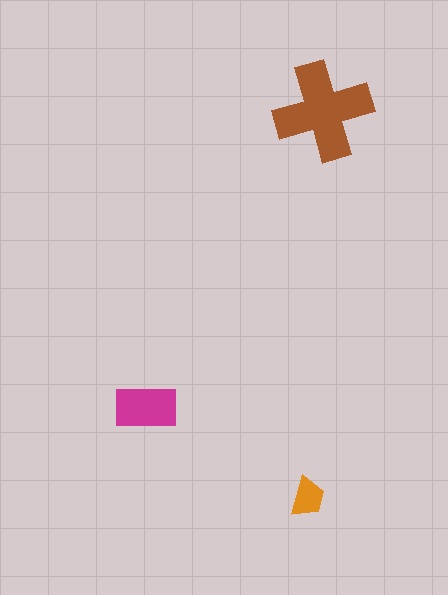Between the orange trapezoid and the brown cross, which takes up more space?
The brown cross.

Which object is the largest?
The brown cross.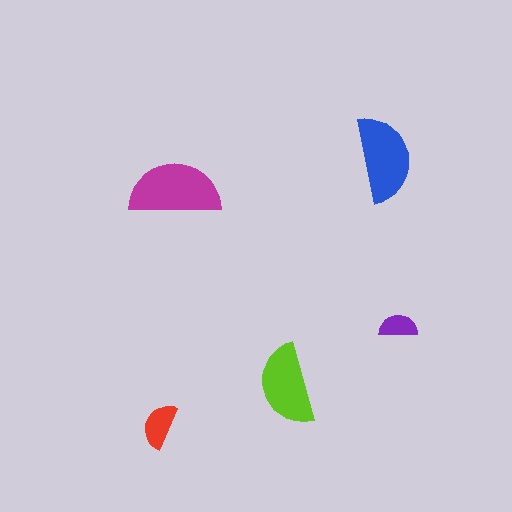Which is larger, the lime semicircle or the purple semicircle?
The lime one.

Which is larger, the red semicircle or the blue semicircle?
The blue one.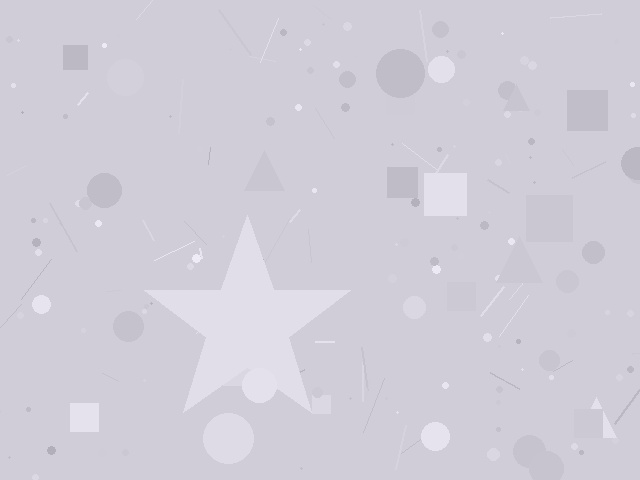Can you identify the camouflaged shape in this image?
The camouflaged shape is a star.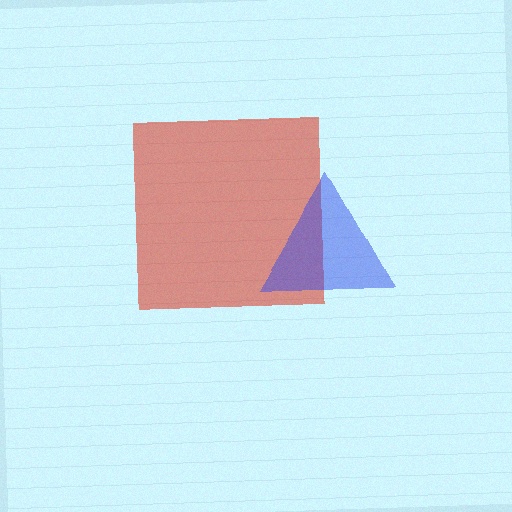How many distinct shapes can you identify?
There are 2 distinct shapes: a red square, a blue triangle.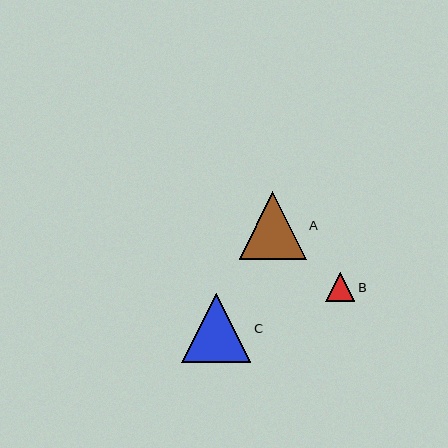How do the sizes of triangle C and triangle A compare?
Triangle C and triangle A are approximately the same size.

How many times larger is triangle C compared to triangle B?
Triangle C is approximately 2.4 times the size of triangle B.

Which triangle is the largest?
Triangle C is the largest with a size of approximately 69 pixels.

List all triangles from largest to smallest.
From largest to smallest: C, A, B.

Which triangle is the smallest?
Triangle B is the smallest with a size of approximately 29 pixels.